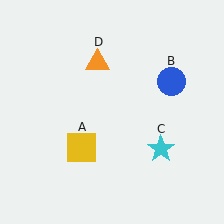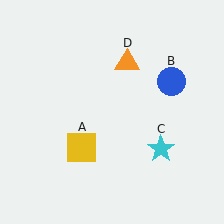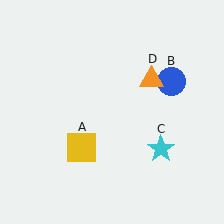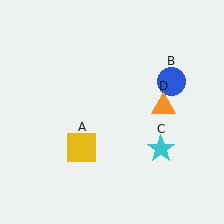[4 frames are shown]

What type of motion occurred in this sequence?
The orange triangle (object D) rotated clockwise around the center of the scene.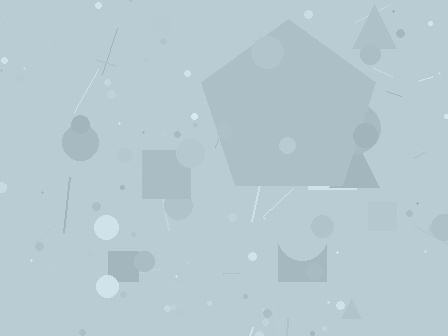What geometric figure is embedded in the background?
A pentagon is embedded in the background.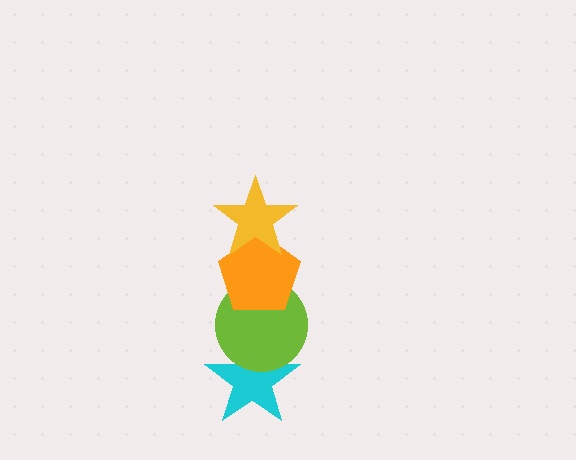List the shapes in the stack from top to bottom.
From top to bottom: the yellow star, the orange pentagon, the lime circle, the cyan star.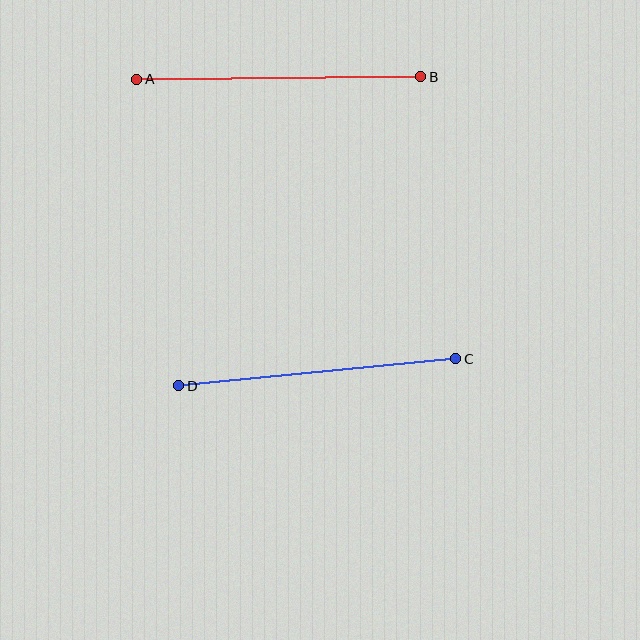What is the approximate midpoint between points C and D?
The midpoint is at approximately (317, 372) pixels.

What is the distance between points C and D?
The distance is approximately 278 pixels.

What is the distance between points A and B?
The distance is approximately 284 pixels.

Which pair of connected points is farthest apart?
Points A and B are farthest apart.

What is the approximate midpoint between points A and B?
The midpoint is at approximately (279, 78) pixels.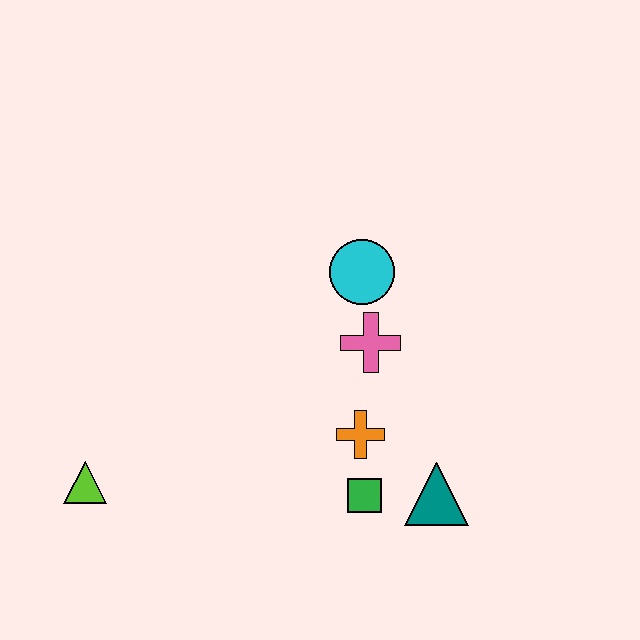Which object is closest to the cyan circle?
The pink cross is closest to the cyan circle.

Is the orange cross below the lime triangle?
No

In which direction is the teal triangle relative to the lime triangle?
The teal triangle is to the right of the lime triangle.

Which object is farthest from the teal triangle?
The lime triangle is farthest from the teal triangle.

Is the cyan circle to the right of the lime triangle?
Yes